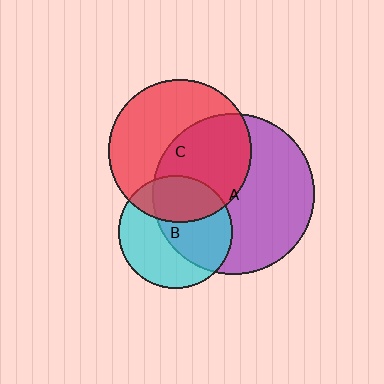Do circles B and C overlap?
Yes.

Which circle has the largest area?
Circle A (purple).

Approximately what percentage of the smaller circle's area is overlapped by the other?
Approximately 30%.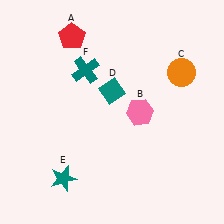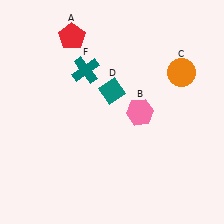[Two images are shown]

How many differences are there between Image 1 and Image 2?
There is 1 difference between the two images.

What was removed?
The teal star (E) was removed in Image 2.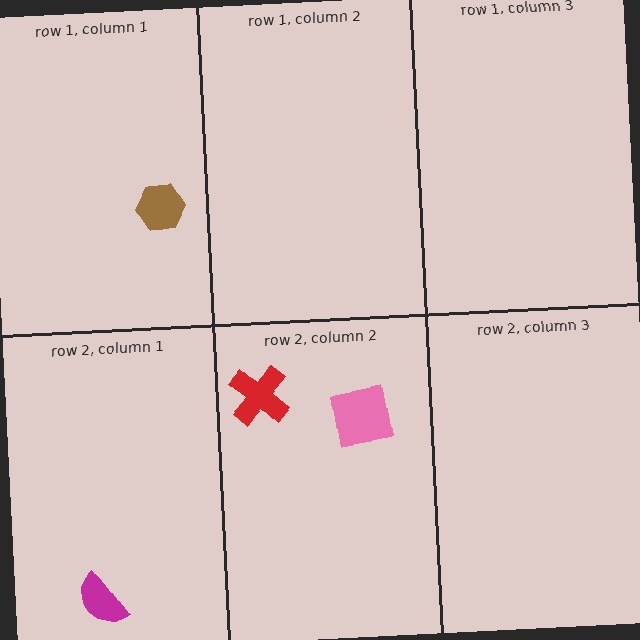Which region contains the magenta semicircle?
The row 2, column 1 region.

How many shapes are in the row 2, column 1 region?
1.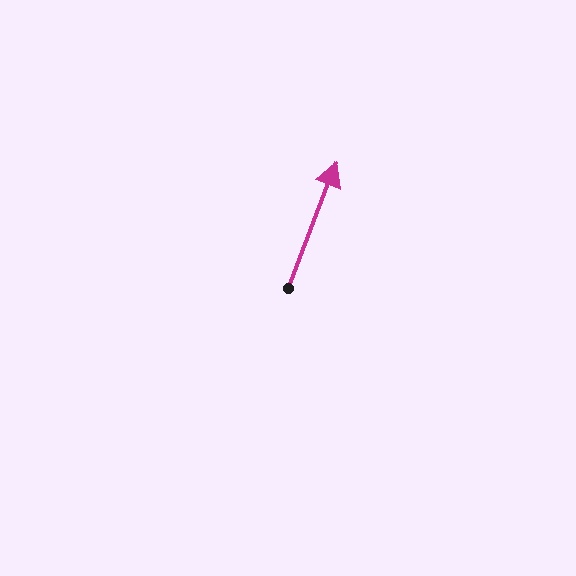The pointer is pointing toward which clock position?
Roughly 1 o'clock.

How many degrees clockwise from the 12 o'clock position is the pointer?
Approximately 21 degrees.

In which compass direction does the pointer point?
North.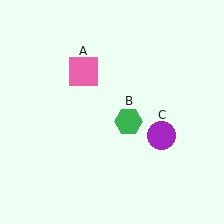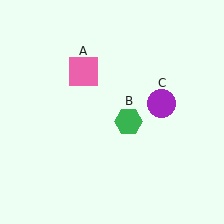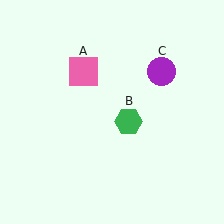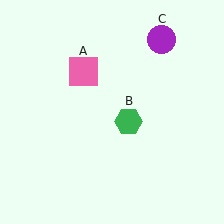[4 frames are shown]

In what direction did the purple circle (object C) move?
The purple circle (object C) moved up.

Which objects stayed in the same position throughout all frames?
Pink square (object A) and green hexagon (object B) remained stationary.